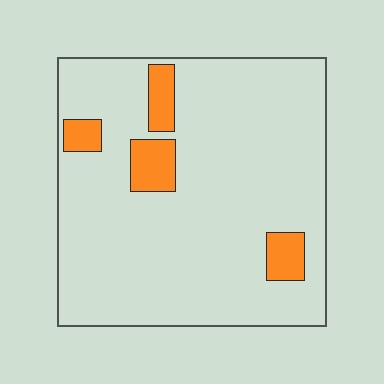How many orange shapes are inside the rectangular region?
4.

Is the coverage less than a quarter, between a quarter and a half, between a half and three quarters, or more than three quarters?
Less than a quarter.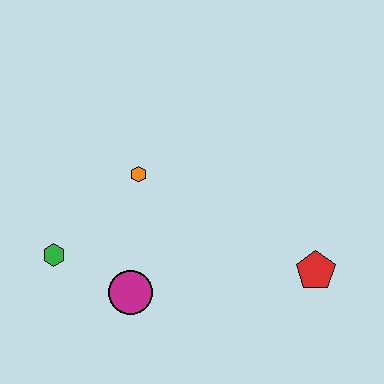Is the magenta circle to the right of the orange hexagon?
No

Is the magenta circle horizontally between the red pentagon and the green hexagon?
Yes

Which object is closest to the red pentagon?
The magenta circle is closest to the red pentagon.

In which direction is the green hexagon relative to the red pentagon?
The green hexagon is to the left of the red pentagon.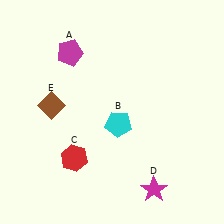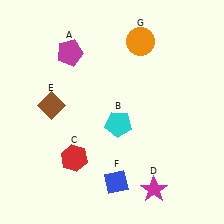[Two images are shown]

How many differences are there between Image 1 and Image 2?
There are 2 differences between the two images.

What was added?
A blue diamond (F), an orange circle (G) were added in Image 2.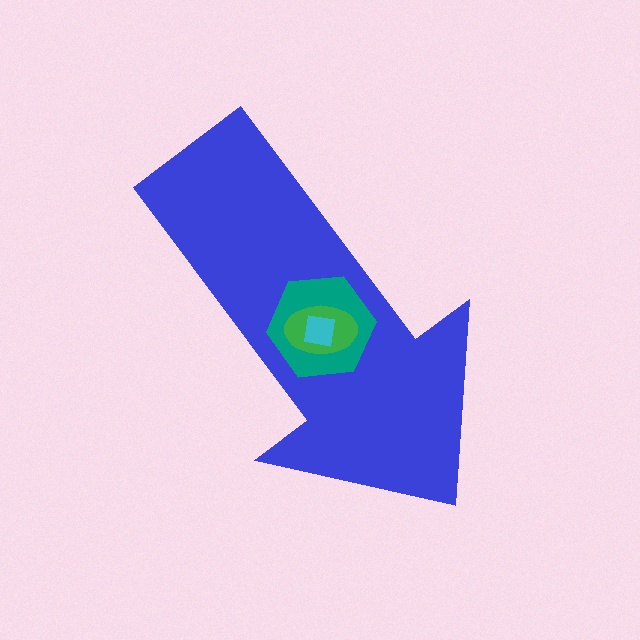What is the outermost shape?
The blue arrow.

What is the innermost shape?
The cyan square.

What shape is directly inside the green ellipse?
The cyan square.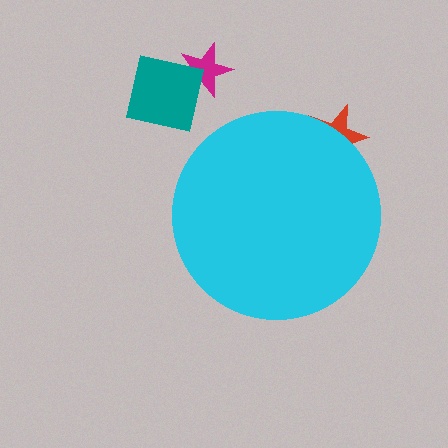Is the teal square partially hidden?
No, the teal square is fully visible.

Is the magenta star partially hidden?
No, the magenta star is fully visible.